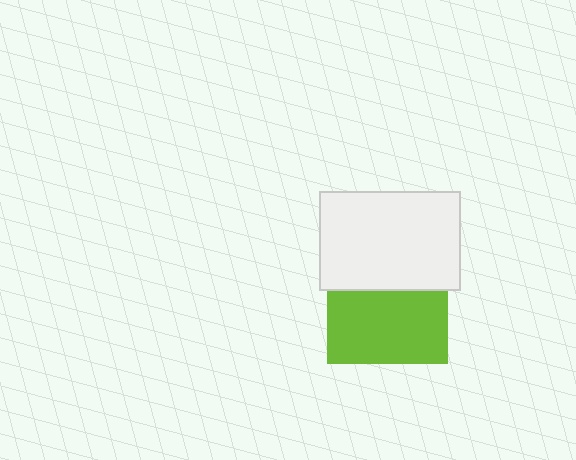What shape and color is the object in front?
The object in front is a white rectangle.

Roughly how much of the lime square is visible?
About half of it is visible (roughly 59%).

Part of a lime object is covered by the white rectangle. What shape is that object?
It is a square.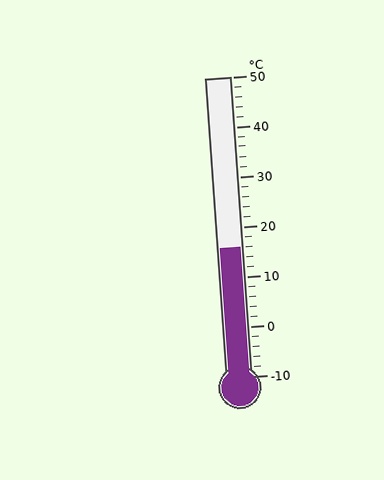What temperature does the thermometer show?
The thermometer shows approximately 16°C.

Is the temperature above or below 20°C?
The temperature is below 20°C.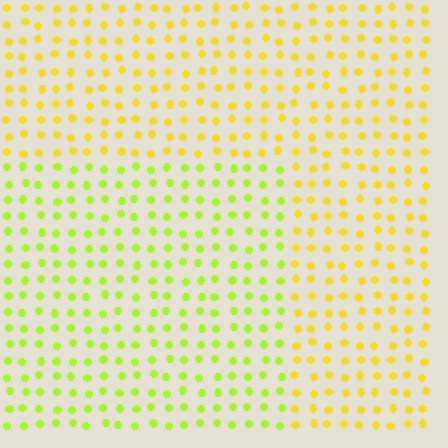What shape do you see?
I see a rectangle.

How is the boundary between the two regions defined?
The boundary is defined purely by a slight shift in hue (about 33 degrees). Spacing, size, and orientation are identical on both sides.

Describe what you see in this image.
The image is filled with small yellow elements in a uniform arrangement. A rectangle-shaped region is visible where the elements are tinted to a slightly different hue, forming a subtle color boundary.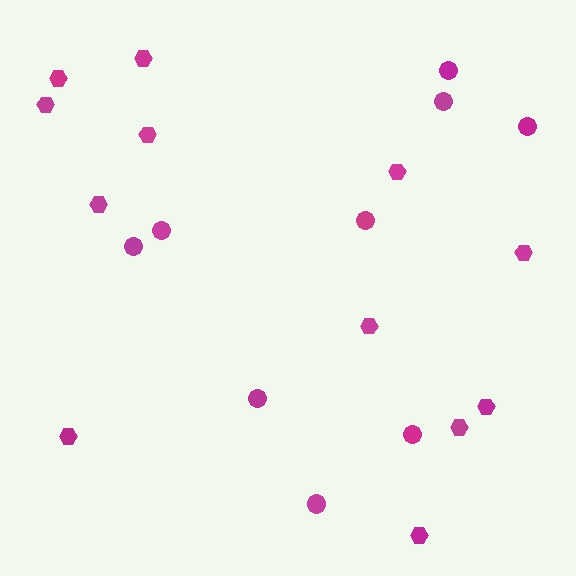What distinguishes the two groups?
There are 2 groups: one group of circles (9) and one group of hexagons (12).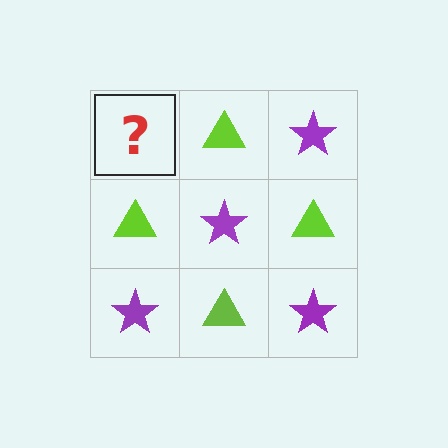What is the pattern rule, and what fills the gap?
The rule is that it alternates purple star and lime triangle in a checkerboard pattern. The gap should be filled with a purple star.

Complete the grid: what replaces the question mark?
The question mark should be replaced with a purple star.